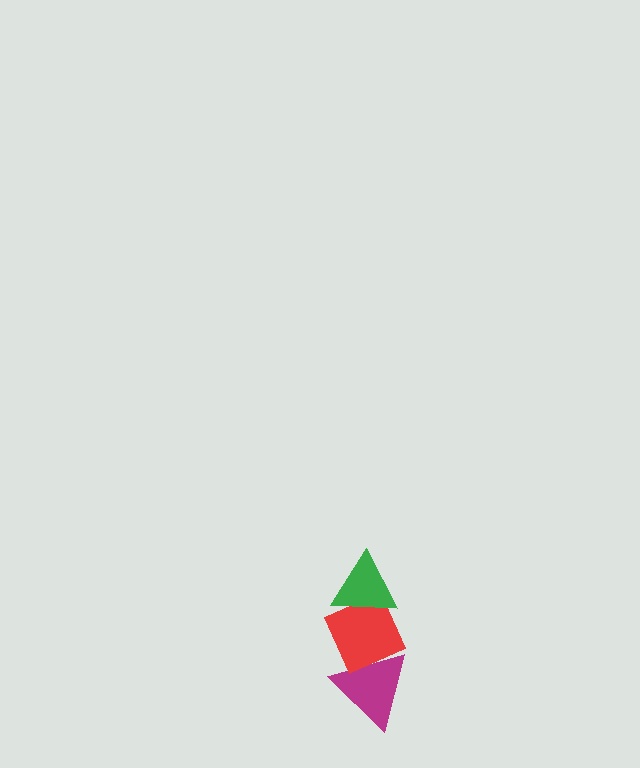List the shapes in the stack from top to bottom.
From top to bottom: the green triangle, the red diamond, the magenta triangle.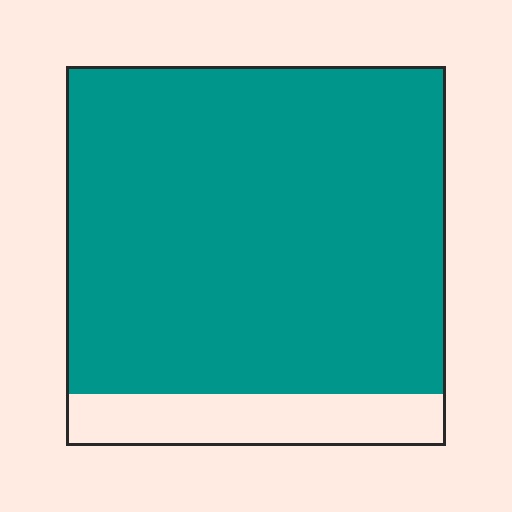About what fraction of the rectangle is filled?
About seven eighths (7/8).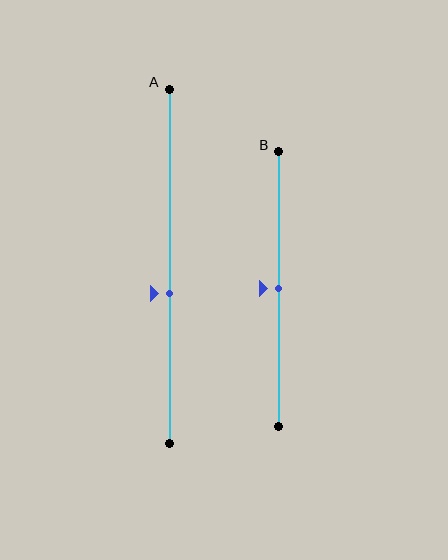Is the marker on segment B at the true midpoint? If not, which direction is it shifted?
Yes, the marker on segment B is at the true midpoint.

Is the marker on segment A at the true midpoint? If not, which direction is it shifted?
No, the marker on segment A is shifted downward by about 8% of the segment length.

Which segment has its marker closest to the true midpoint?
Segment B has its marker closest to the true midpoint.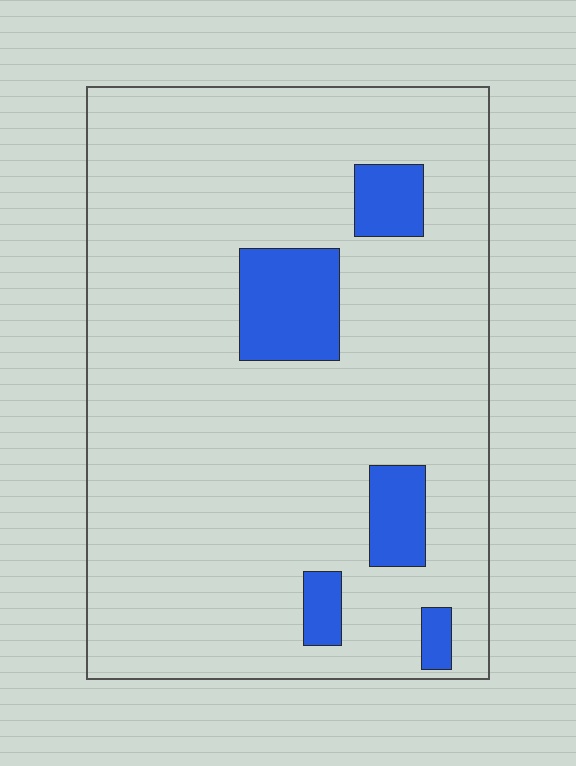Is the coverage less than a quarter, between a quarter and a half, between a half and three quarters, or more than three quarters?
Less than a quarter.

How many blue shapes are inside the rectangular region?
5.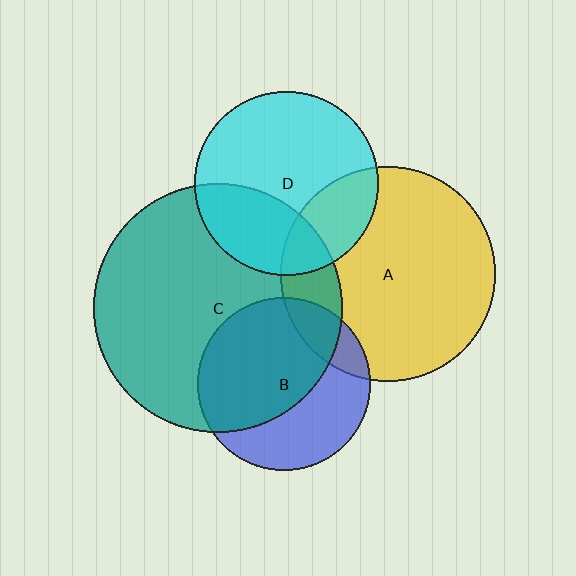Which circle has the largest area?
Circle C (teal).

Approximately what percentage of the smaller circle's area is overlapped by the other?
Approximately 15%.